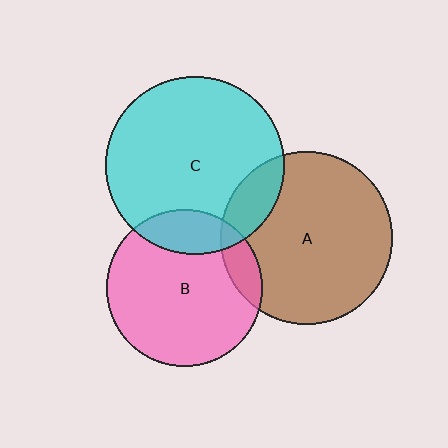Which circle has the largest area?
Circle C (cyan).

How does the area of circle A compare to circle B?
Approximately 1.2 times.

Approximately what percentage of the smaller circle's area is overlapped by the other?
Approximately 15%.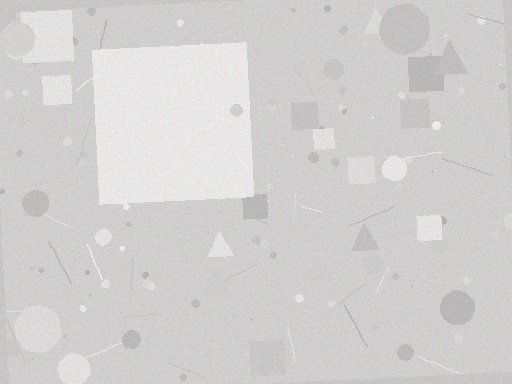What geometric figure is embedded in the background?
A square is embedded in the background.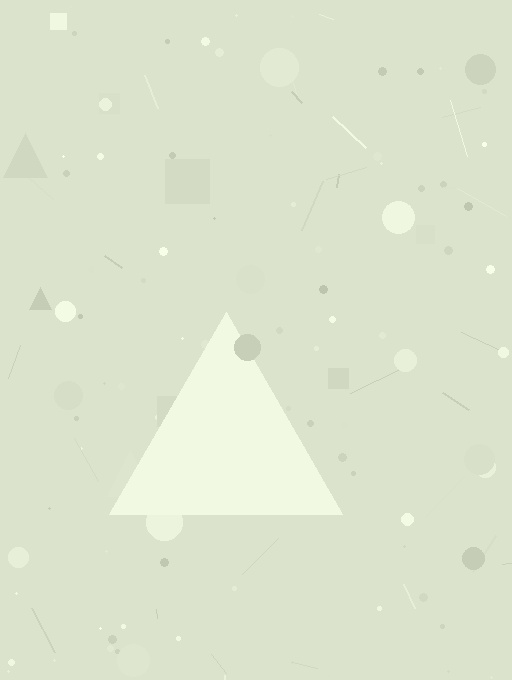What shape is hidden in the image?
A triangle is hidden in the image.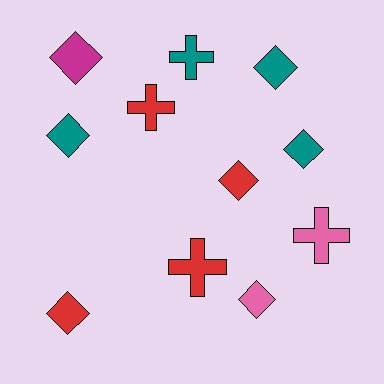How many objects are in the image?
There are 11 objects.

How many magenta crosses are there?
There are no magenta crosses.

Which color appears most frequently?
Red, with 4 objects.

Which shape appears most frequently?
Diamond, with 7 objects.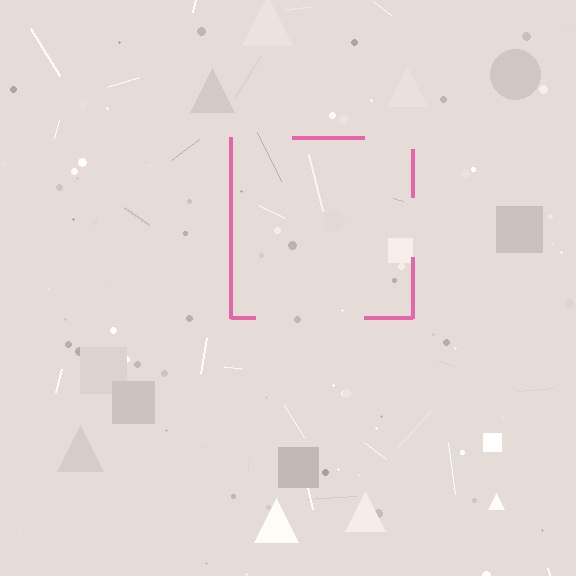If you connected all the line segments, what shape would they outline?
They would outline a square.